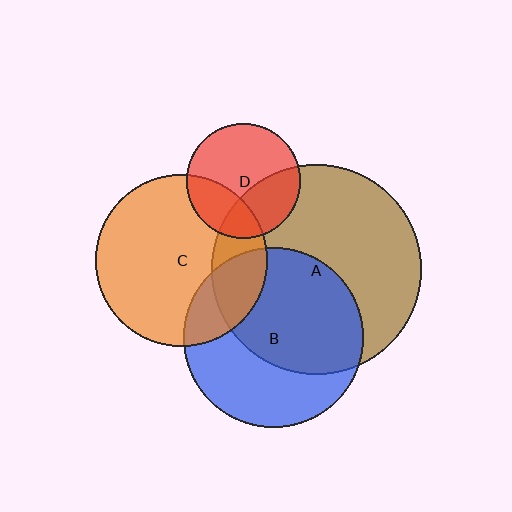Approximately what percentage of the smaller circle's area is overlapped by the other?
Approximately 20%.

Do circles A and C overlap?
Yes.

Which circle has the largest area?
Circle A (brown).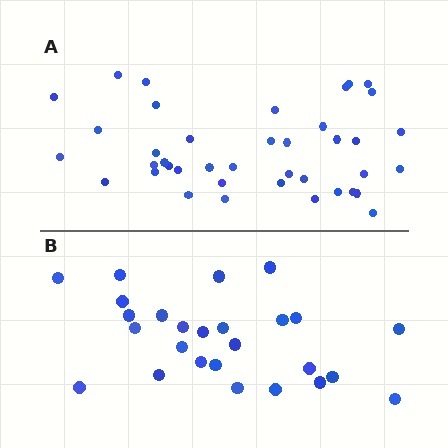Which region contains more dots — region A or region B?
Region A (the top region) has more dots.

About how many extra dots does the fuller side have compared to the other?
Region A has approximately 15 more dots than region B.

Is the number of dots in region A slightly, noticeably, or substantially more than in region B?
Region A has substantially more. The ratio is roughly 1.5 to 1.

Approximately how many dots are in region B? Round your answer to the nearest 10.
About 30 dots. (The exact count is 26, which rounds to 30.)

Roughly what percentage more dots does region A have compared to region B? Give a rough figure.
About 55% more.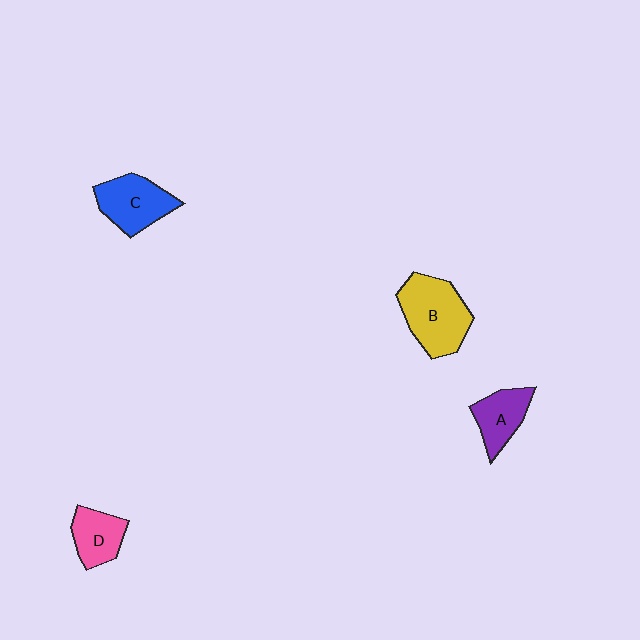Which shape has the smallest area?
Shape D (pink).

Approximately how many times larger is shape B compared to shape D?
Approximately 1.7 times.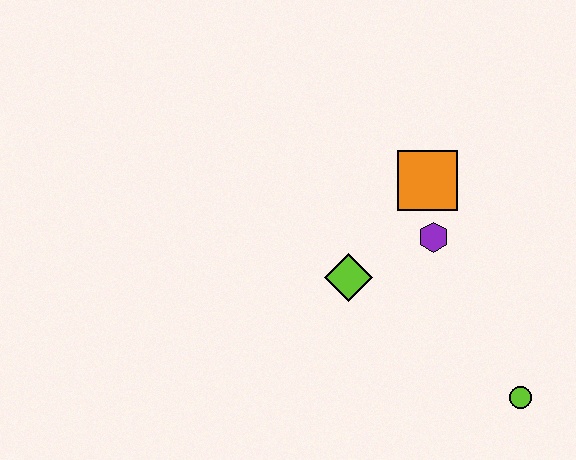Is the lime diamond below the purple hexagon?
Yes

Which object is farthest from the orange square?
The lime circle is farthest from the orange square.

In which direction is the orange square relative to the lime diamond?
The orange square is above the lime diamond.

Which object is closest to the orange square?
The purple hexagon is closest to the orange square.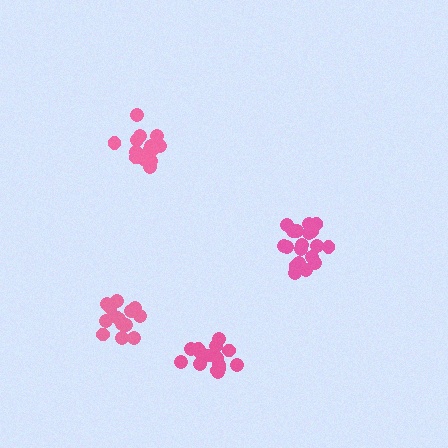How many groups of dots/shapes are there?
There are 4 groups.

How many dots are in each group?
Group 1: 15 dots, Group 2: 14 dots, Group 3: 19 dots, Group 4: 16 dots (64 total).